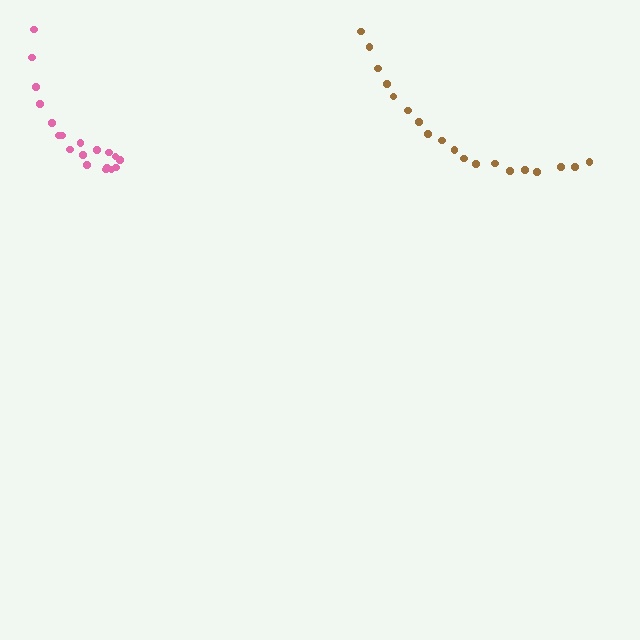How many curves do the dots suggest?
There are 2 distinct paths.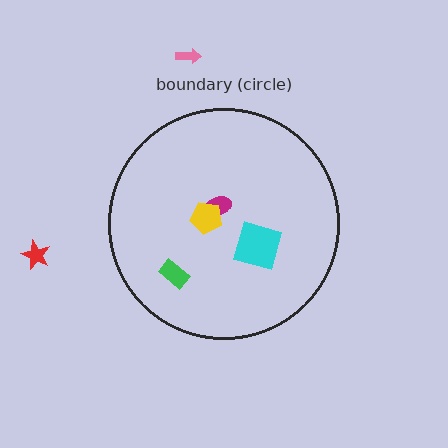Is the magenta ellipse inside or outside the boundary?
Inside.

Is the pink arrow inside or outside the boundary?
Outside.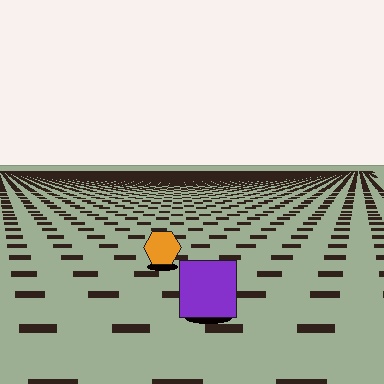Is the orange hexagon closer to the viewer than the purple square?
No. The purple square is closer — you can tell from the texture gradient: the ground texture is coarser near it.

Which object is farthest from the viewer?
The orange hexagon is farthest from the viewer. It appears smaller and the ground texture around it is denser.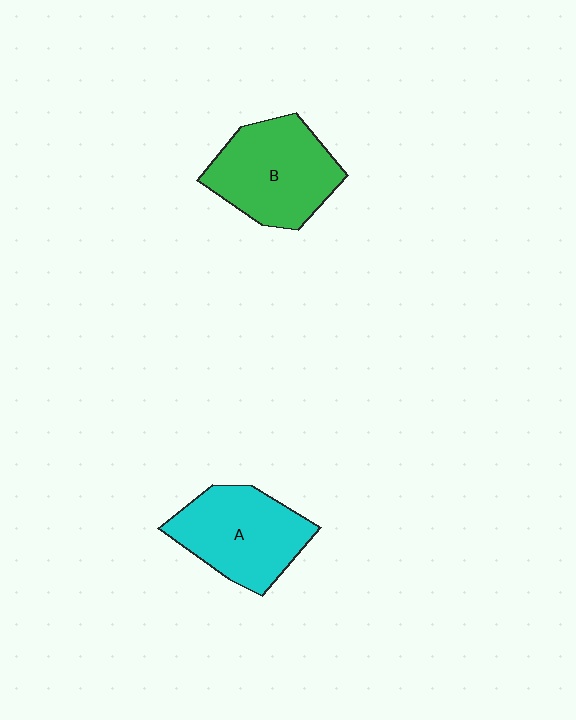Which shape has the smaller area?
Shape A (cyan).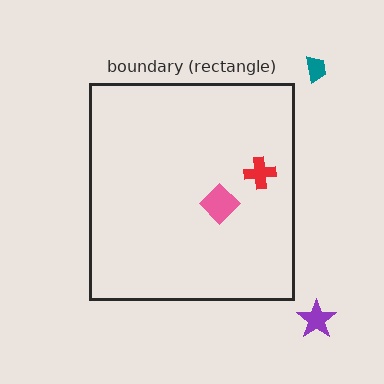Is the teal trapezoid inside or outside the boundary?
Outside.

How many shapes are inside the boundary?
2 inside, 2 outside.